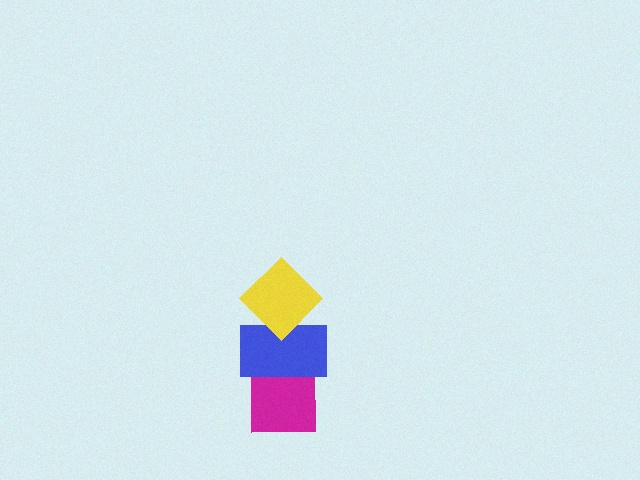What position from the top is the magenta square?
The magenta square is 3rd from the top.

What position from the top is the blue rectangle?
The blue rectangle is 2nd from the top.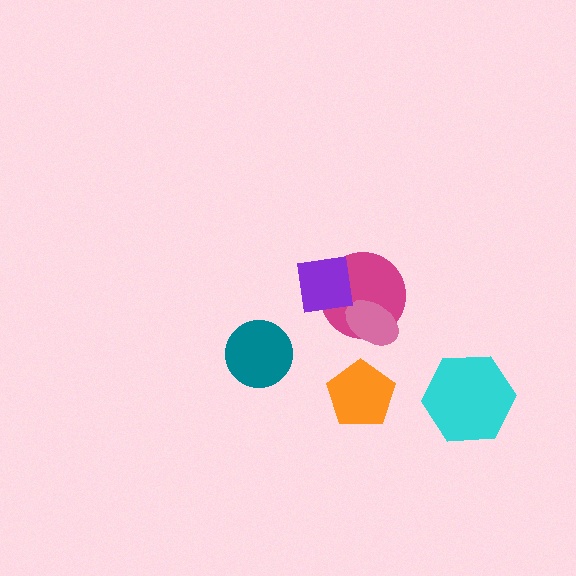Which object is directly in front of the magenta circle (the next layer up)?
The pink ellipse is directly in front of the magenta circle.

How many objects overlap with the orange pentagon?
0 objects overlap with the orange pentagon.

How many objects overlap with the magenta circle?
2 objects overlap with the magenta circle.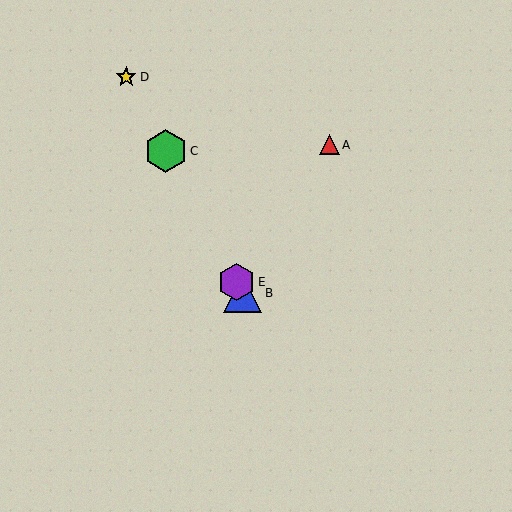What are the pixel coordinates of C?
Object C is at (166, 151).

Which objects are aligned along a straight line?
Objects B, C, D, E are aligned along a straight line.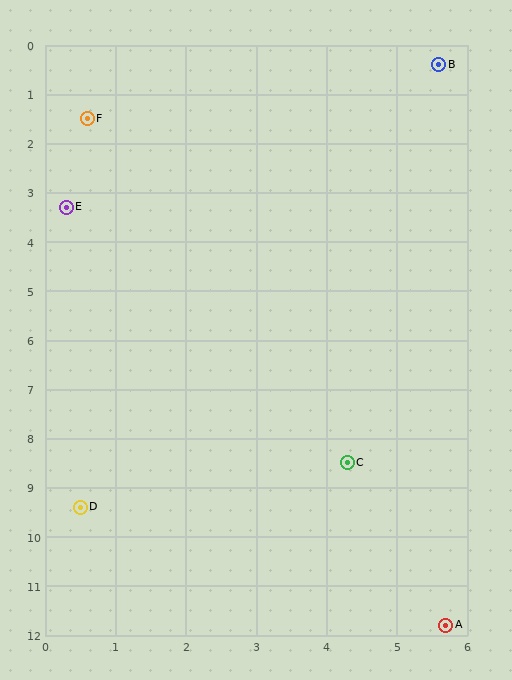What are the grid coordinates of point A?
Point A is at approximately (5.7, 11.8).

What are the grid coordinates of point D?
Point D is at approximately (0.5, 9.4).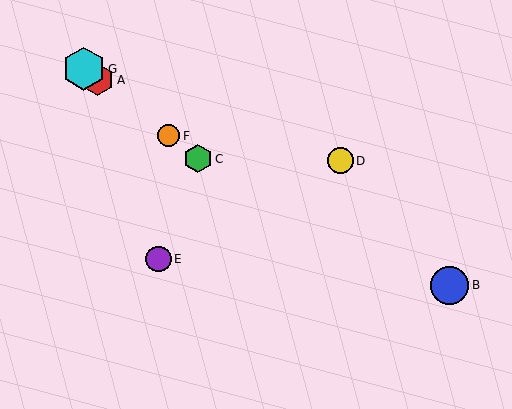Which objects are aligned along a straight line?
Objects A, C, F, G are aligned along a straight line.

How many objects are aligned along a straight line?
4 objects (A, C, F, G) are aligned along a straight line.